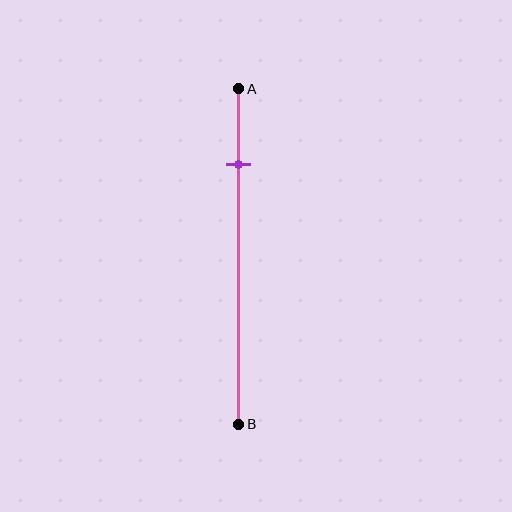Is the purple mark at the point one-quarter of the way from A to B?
Yes, the mark is approximately at the one-quarter point.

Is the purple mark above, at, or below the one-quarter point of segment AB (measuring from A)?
The purple mark is approximately at the one-quarter point of segment AB.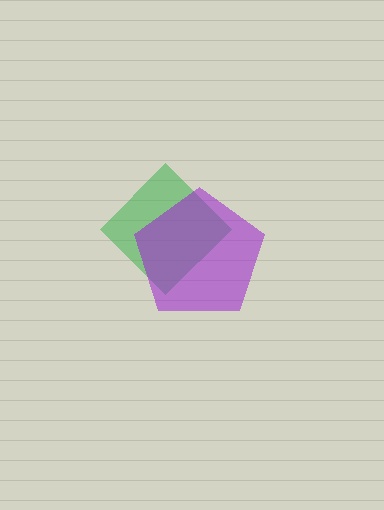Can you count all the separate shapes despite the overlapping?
Yes, there are 2 separate shapes.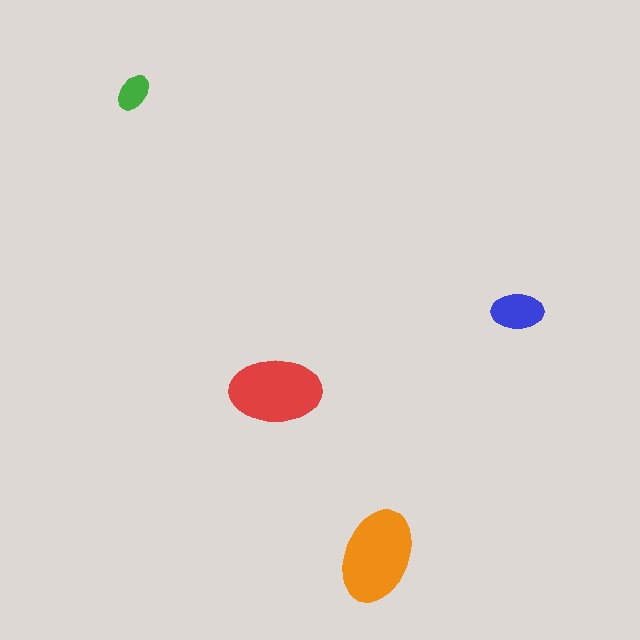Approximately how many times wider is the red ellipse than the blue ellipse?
About 1.5 times wider.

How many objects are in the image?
There are 4 objects in the image.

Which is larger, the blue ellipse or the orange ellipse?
The orange one.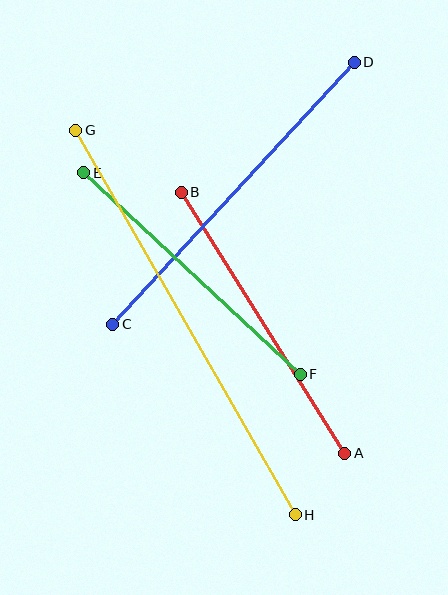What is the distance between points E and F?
The distance is approximately 296 pixels.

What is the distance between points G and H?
The distance is approximately 442 pixels.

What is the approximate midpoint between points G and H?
The midpoint is at approximately (185, 323) pixels.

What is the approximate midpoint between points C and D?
The midpoint is at approximately (233, 193) pixels.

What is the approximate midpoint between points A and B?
The midpoint is at approximately (263, 323) pixels.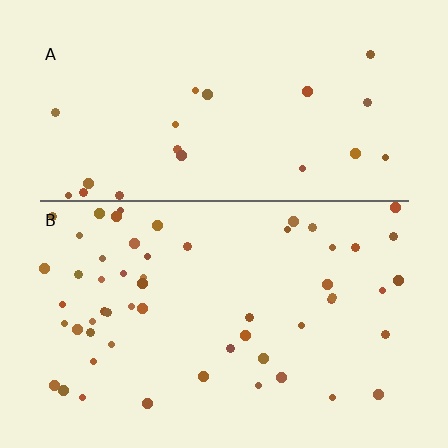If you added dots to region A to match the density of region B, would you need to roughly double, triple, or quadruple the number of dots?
Approximately triple.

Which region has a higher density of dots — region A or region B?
B (the bottom).